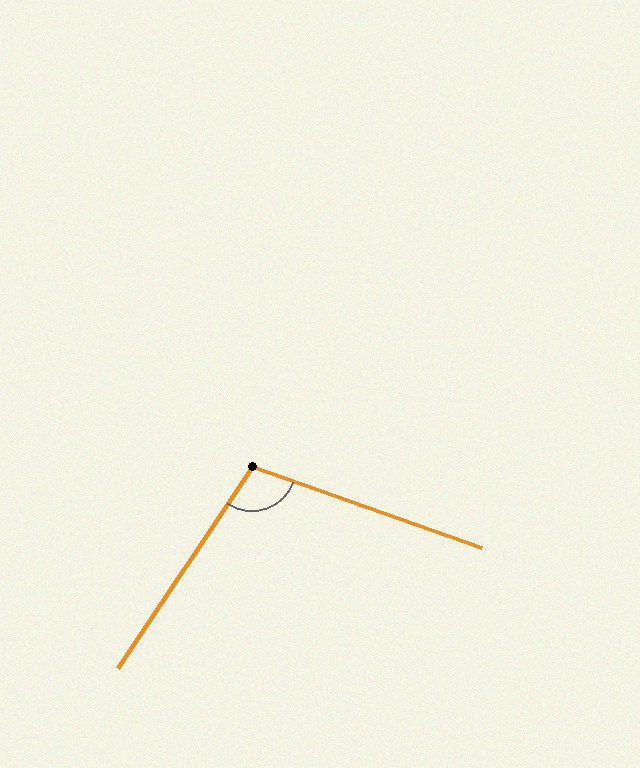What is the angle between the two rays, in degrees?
Approximately 104 degrees.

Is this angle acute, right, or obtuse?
It is obtuse.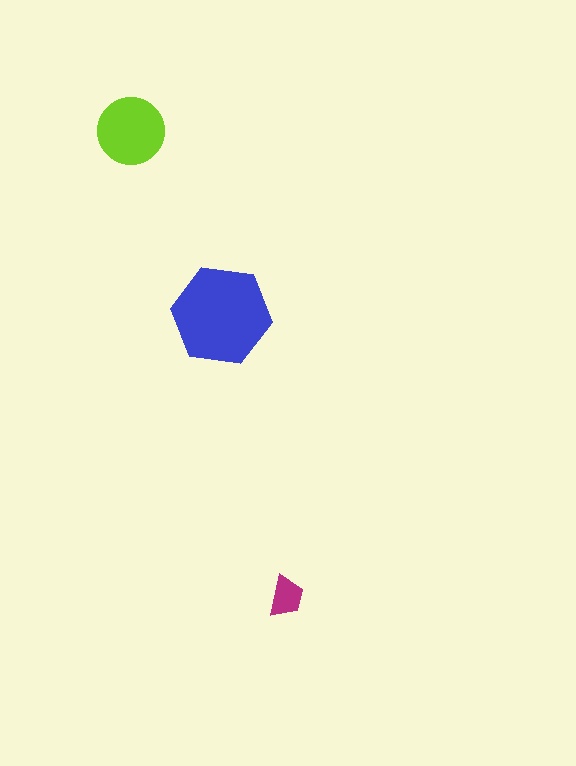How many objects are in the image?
There are 3 objects in the image.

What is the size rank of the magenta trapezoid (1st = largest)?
3rd.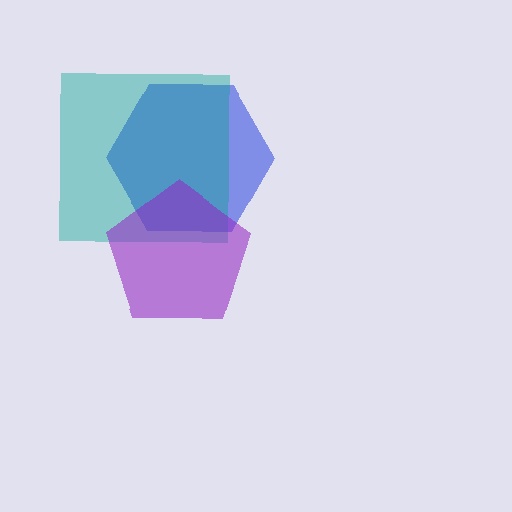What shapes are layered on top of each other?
The layered shapes are: a blue hexagon, a teal square, a purple pentagon.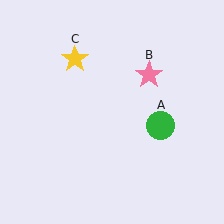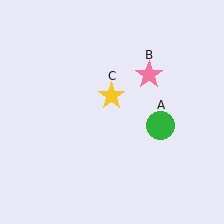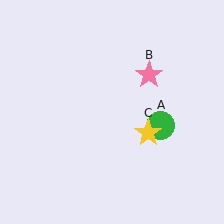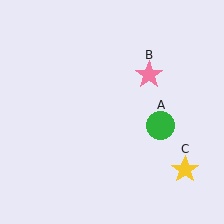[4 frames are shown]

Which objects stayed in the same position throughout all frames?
Green circle (object A) and pink star (object B) remained stationary.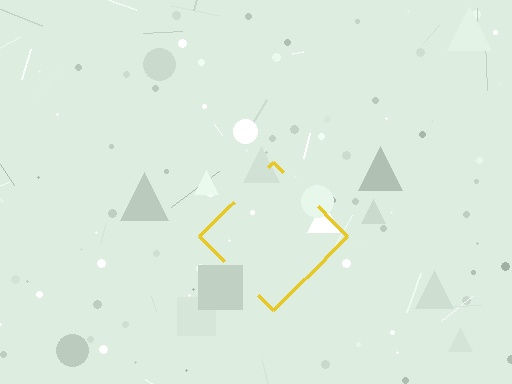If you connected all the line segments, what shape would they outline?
They would outline a diamond.